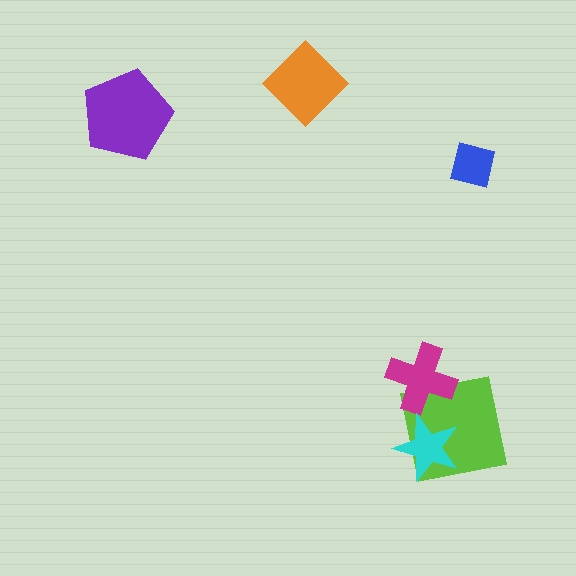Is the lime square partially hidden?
Yes, it is partially covered by another shape.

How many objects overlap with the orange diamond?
0 objects overlap with the orange diamond.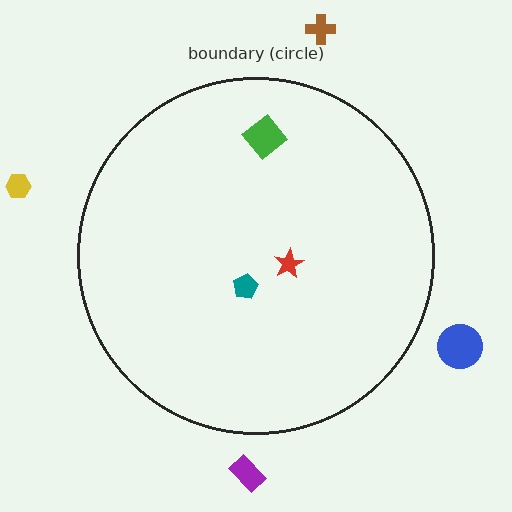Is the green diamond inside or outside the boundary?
Inside.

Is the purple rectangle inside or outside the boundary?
Outside.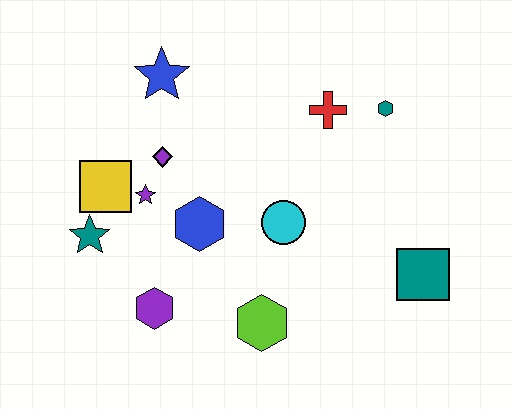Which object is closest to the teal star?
The yellow square is closest to the teal star.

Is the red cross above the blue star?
No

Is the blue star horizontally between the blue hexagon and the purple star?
Yes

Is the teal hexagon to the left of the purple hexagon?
No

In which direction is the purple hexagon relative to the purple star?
The purple hexagon is below the purple star.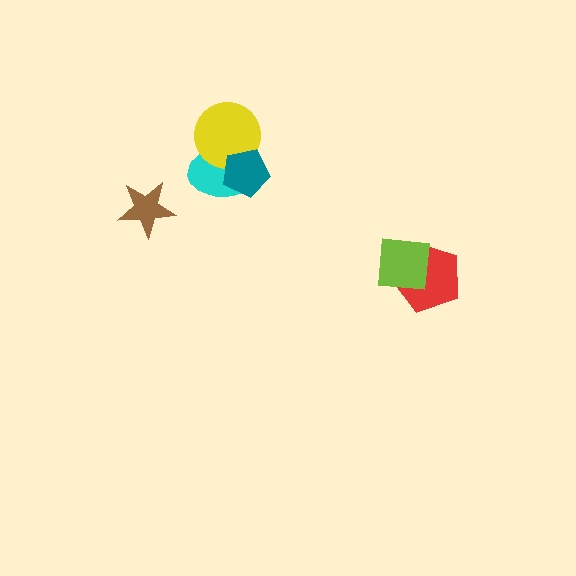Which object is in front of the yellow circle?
The teal pentagon is in front of the yellow circle.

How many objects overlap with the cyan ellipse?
2 objects overlap with the cyan ellipse.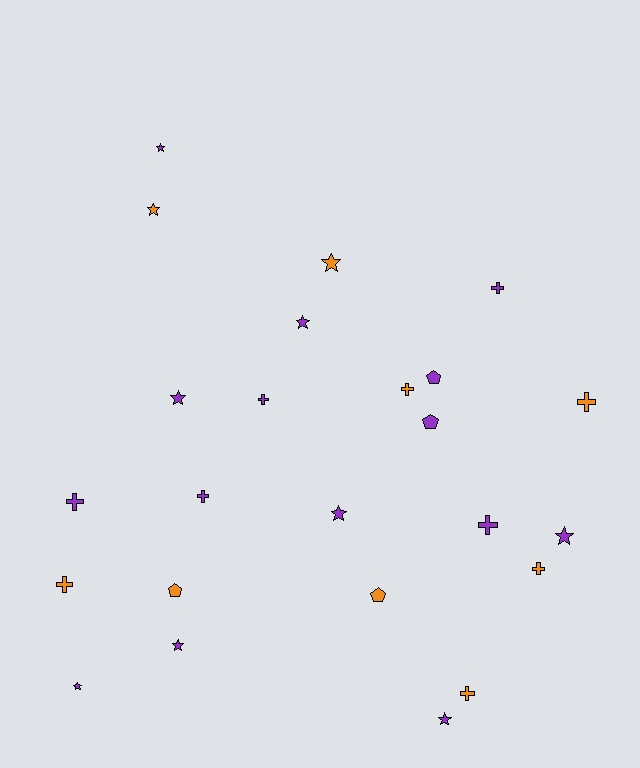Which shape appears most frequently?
Star, with 10 objects.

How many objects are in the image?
There are 24 objects.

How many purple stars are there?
There are 8 purple stars.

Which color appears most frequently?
Purple, with 15 objects.